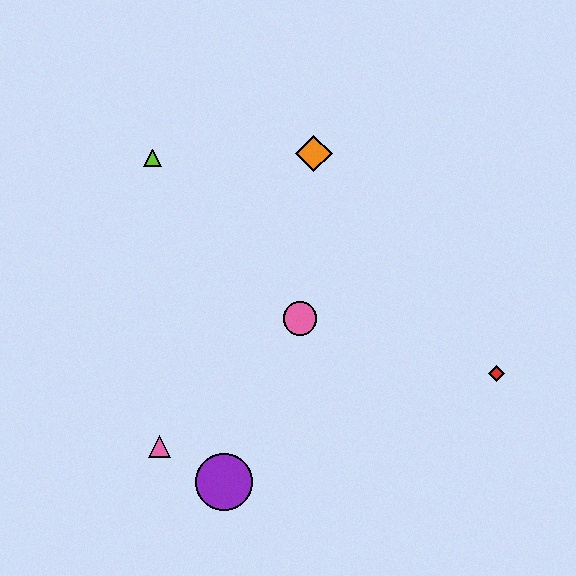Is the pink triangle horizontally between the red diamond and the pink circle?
No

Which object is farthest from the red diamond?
The lime triangle is farthest from the red diamond.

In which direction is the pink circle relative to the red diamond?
The pink circle is to the left of the red diamond.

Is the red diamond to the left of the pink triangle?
No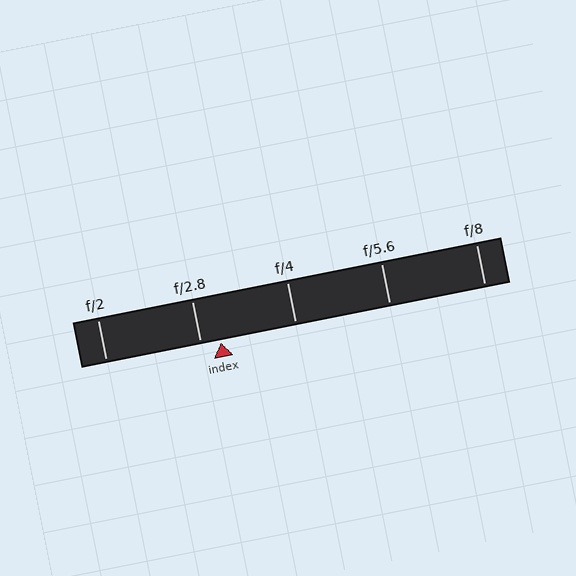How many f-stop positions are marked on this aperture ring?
There are 5 f-stop positions marked.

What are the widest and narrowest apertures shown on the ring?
The widest aperture shown is f/2 and the narrowest is f/8.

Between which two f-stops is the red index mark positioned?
The index mark is between f/2.8 and f/4.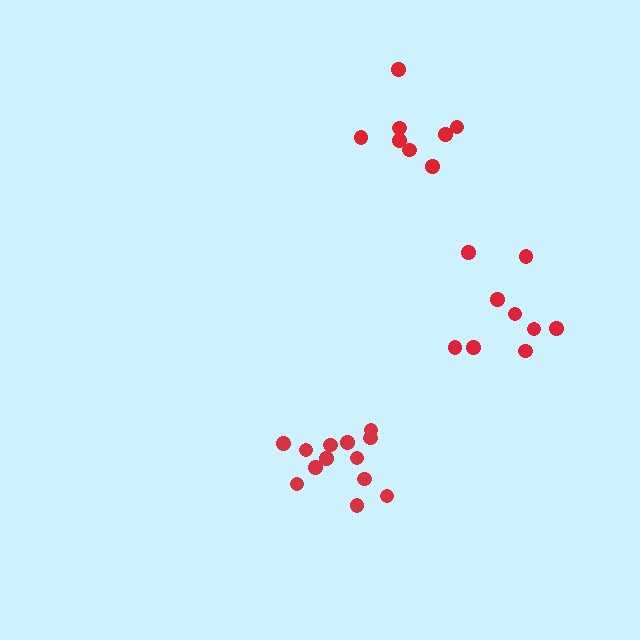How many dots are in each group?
Group 1: 9 dots, Group 2: 8 dots, Group 3: 13 dots (30 total).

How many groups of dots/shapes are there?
There are 3 groups.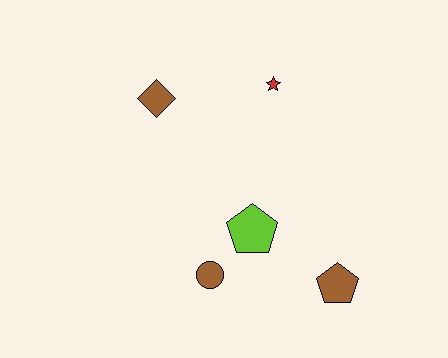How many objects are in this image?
There are 5 objects.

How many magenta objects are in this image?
There are no magenta objects.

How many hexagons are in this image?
There are no hexagons.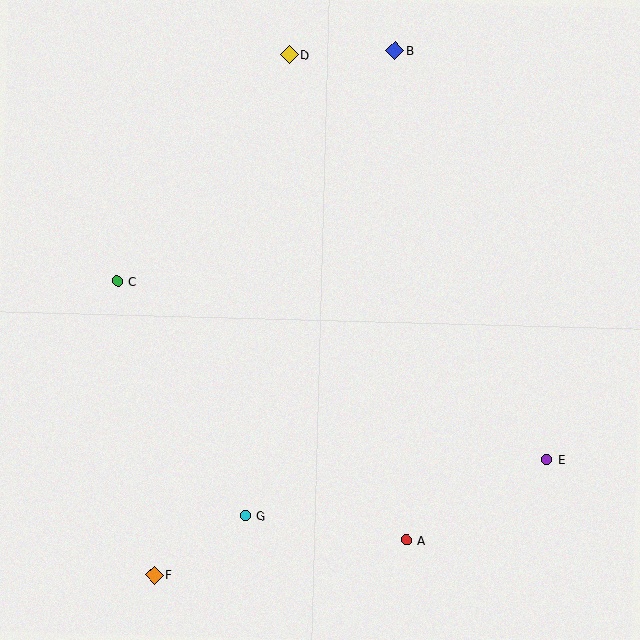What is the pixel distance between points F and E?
The distance between F and E is 409 pixels.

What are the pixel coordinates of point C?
Point C is at (117, 281).